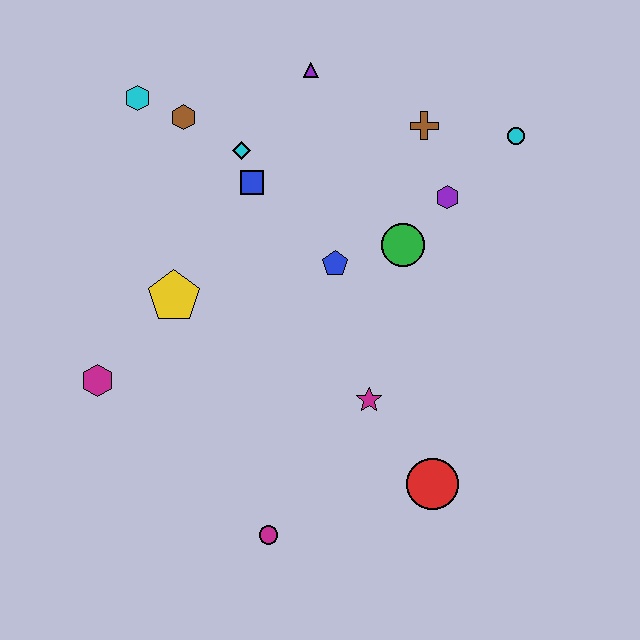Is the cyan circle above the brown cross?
No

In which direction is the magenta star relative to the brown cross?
The magenta star is below the brown cross.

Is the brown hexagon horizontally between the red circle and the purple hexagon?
No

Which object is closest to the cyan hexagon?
The brown hexagon is closest to the cyan hexagon.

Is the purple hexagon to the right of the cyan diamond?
Yes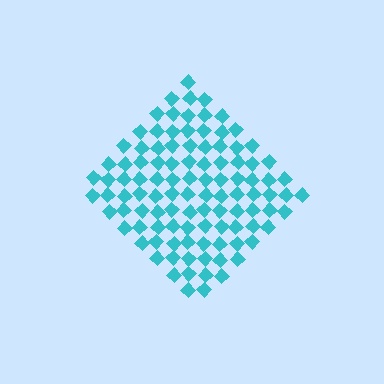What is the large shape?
The large shape is a diamond.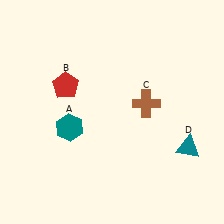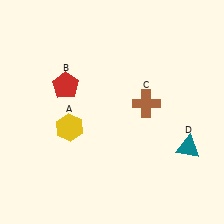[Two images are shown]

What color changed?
The hexagon (A) changed from teal in Image 1 to yellow in Image 2.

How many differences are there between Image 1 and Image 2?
There is 1 difference between the two images.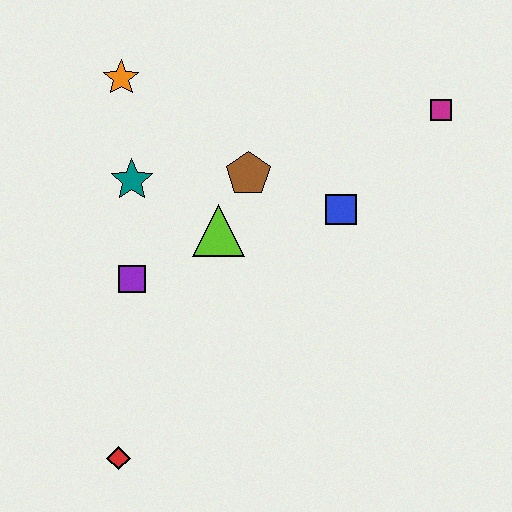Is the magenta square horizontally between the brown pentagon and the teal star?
No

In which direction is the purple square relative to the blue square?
The purple square is to the left of the blue square.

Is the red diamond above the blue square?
No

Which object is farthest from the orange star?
The red diamond is farthest from the orange star.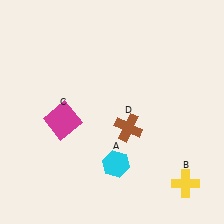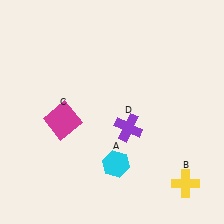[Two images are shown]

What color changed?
The cross (D) changed from brown in Image 1 to purple in Image 2.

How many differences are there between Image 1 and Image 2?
There is 1 difference between the two images.